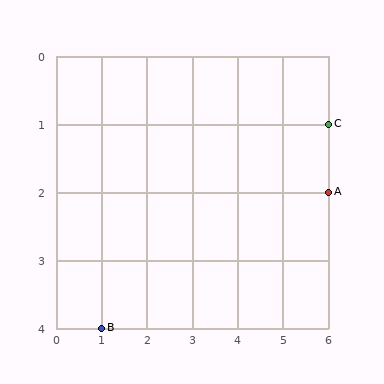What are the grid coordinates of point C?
Point C is at grid coordinates (6, 1).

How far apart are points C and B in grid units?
Points C and B are 5 columns and 3 rows apart (about 5.8 grid units diagonally).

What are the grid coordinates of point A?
Point A is at grid coordinates (6, 2).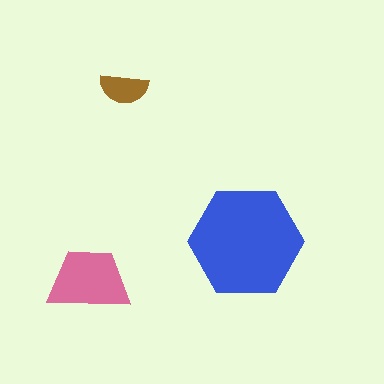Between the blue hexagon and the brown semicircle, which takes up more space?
The blue hexagon.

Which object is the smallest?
The brown semicircle.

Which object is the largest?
The blue hexagon.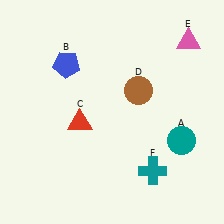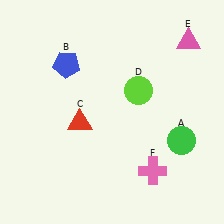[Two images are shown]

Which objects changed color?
A changed from teal to green. D changed from brown to lime. F changed from teal to pink.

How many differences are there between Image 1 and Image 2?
There are 3 differences between the two images.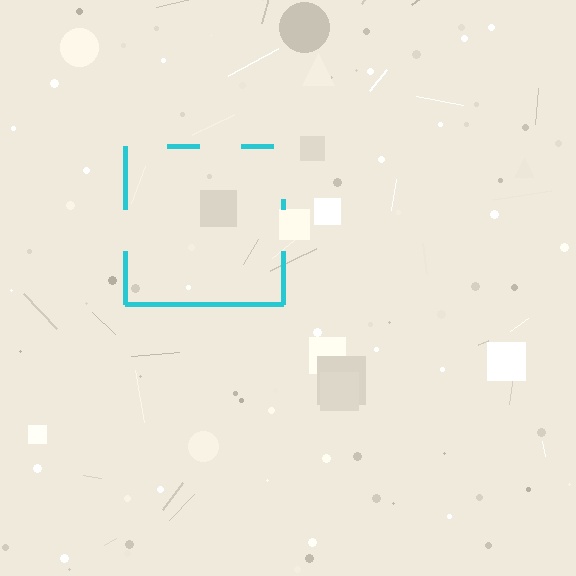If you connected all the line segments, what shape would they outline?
They would outline a square.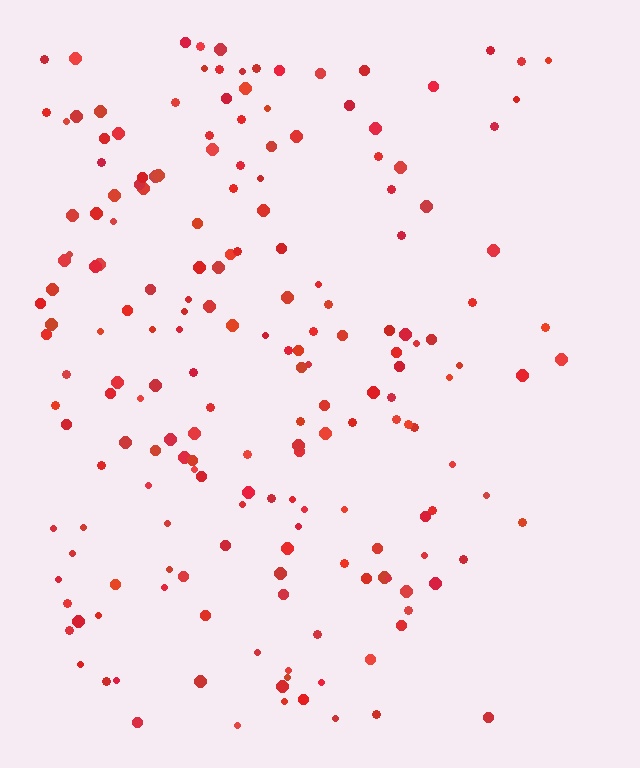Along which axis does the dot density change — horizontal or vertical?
Horizontal.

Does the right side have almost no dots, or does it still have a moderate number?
Still a moderate number, just noticeably fewer than the left.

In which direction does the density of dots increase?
From right to left, with the left side densest.